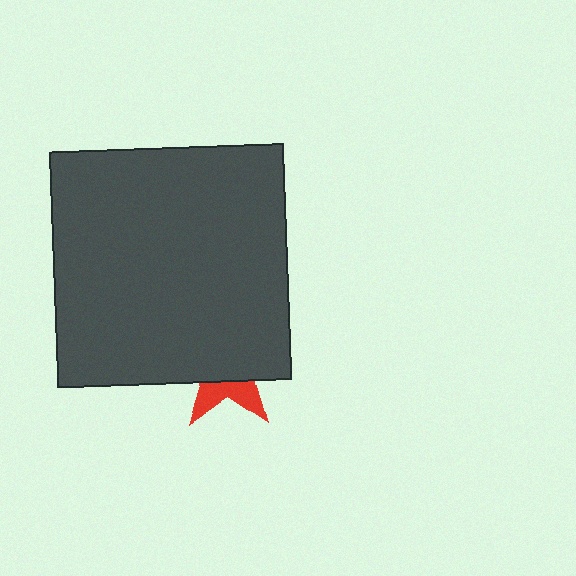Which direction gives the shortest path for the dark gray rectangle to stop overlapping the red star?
Moving up gives the shortest separation.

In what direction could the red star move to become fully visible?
The red star could move down. That would shift it out from behind the dark gray rectangle entirely.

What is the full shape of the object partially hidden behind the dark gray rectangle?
The partially hidden object is a red star.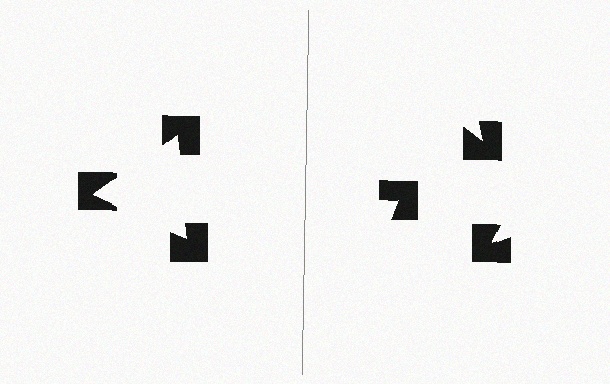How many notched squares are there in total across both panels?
6 — 3 on each side.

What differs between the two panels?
The notched squares are positioned identically on both sides; only the wedge orientations differ. On the left they align to a triangle; on the right they are misaligned.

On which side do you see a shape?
An illusory triangle appears on the left side. On the right side the wedge cuts are rotated, so no coherent shape forms.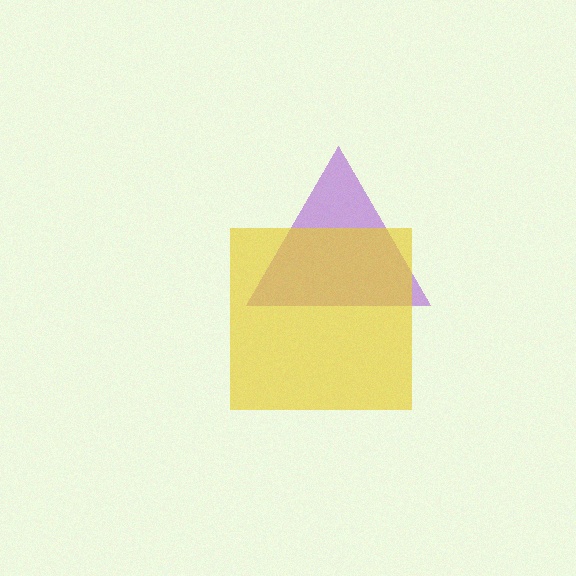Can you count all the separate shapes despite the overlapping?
Yes, there are 2 separate shapes.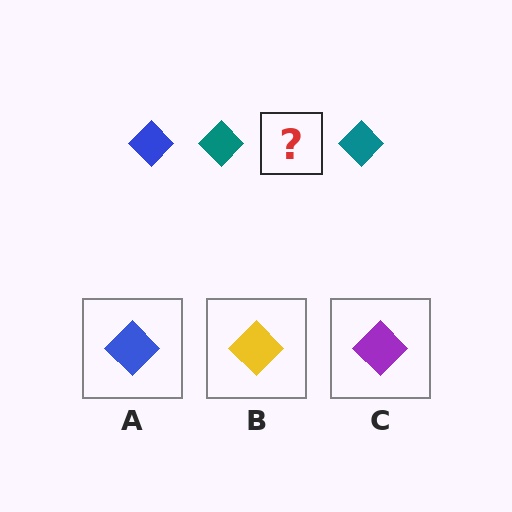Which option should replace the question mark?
Option A.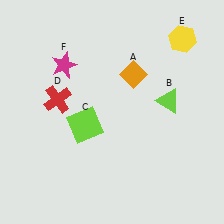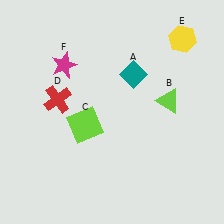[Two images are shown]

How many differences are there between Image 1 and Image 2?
There is 1 difference between the two images.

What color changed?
The diamond (A) changed from orange in Image 1 to teal in Image 2.